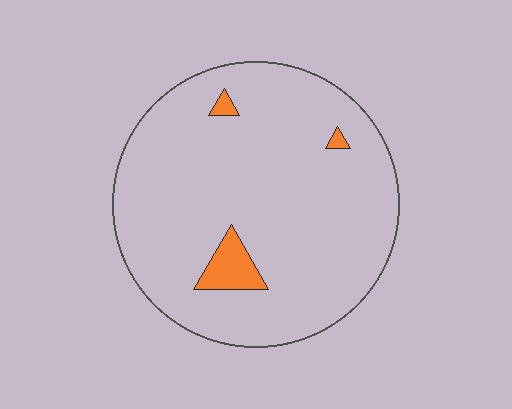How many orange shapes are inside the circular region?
3.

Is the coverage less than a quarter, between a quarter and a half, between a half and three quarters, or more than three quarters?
Less than a quarter.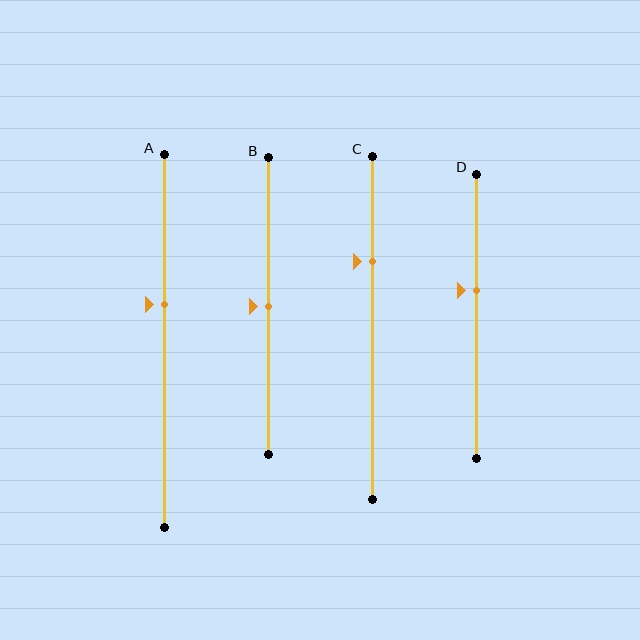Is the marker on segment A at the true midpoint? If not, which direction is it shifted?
No, the marker on segment A is shifted upward by about 10% of the segment length.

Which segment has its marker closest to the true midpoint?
Segment B has its marker closest to the true midpoint.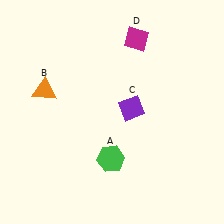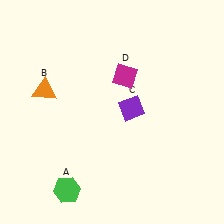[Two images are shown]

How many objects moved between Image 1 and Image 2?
2 objects moved between the two images.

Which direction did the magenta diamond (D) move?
The magenta diamond (D) moved down.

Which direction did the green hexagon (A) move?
The green hexagon (A) moved left.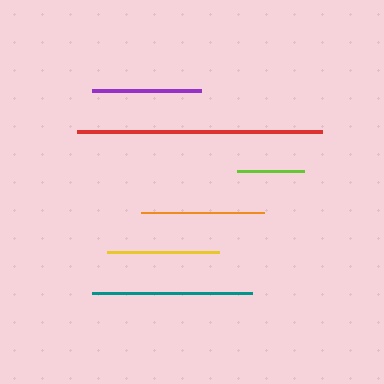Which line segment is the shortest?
The lime line is the shortest at approximately 67 pixels.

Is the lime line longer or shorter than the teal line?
The teal line is longer than the lime line.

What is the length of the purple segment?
The purple segment is approximately 110 pixels long.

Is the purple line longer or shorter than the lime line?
The purple line is longer than the lime line.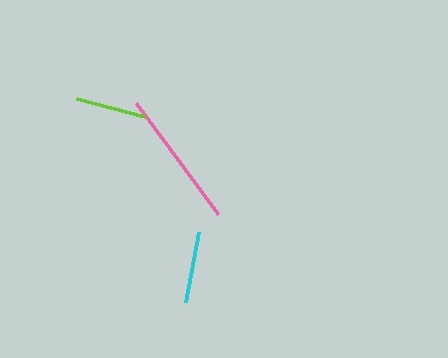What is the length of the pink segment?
The pink segment is approximately 137 pixels long.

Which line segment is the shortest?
The lime line is the shortest at approximately 70 pixels.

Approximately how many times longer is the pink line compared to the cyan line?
The pink line is approximately 1.9 times the length of the cyan line.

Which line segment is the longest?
The pink line is the longest at approximately 137 pixels.